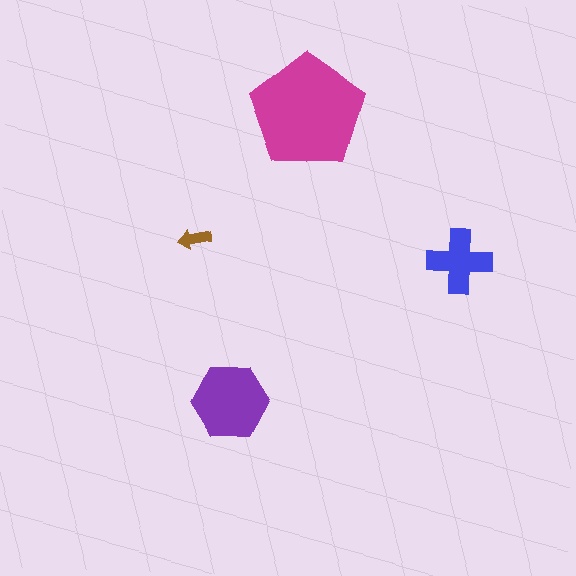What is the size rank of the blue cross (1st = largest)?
3rd.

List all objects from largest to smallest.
The magenta pentagon, the purple hexagon, the blue cross, the brown arrow.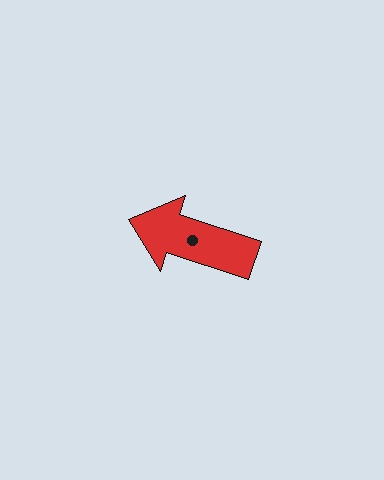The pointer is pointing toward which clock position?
Roughly 10 o'clock.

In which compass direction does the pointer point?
West.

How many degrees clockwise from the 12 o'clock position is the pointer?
Approximately 288 degrees.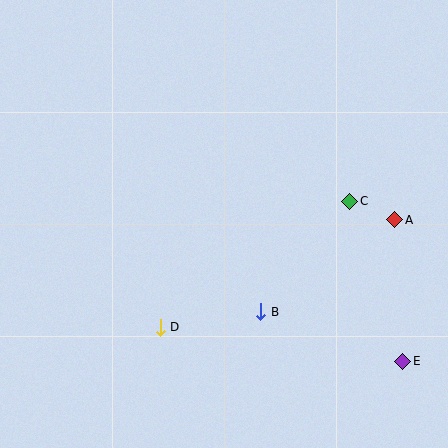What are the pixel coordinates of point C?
Point C is at (350, 201).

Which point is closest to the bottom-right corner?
Point E is closest to the bottom-right corner.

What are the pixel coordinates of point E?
Point E is at (403, 361).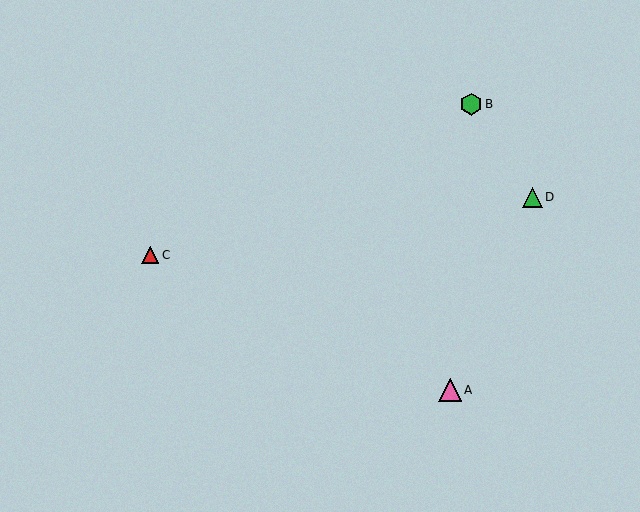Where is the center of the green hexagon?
The center of the green hexagon is at (471, 104).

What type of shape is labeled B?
Shape B is a green hexagon.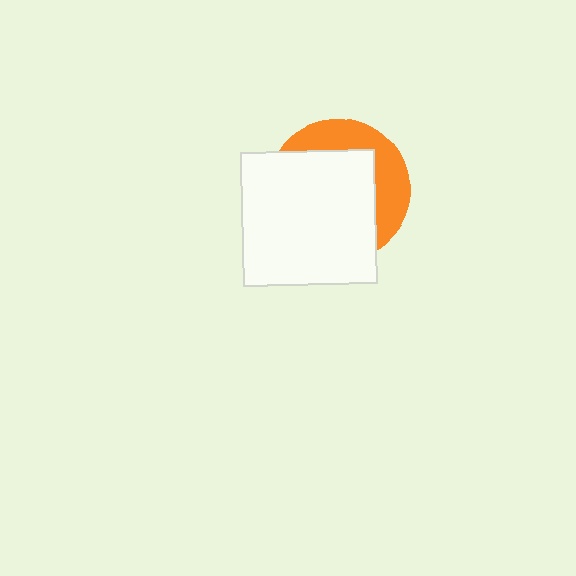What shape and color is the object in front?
The object in front is a white square.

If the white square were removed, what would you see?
You would see the complete orange circle.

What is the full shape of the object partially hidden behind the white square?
The partially hidden object is an orange circle.